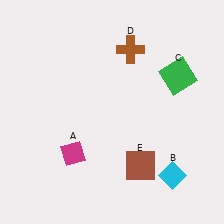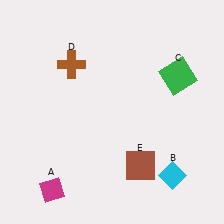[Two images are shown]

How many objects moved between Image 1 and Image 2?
2 objects moved between the two images.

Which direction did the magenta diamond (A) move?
The magenta diamond (A) moved down.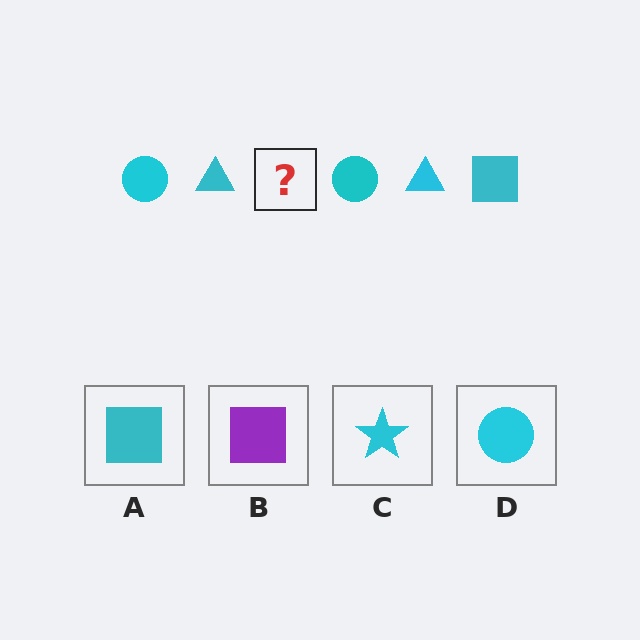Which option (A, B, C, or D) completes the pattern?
A.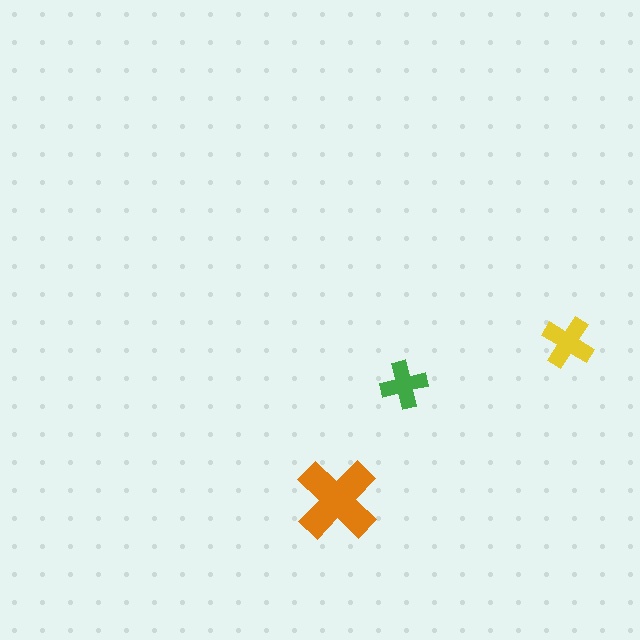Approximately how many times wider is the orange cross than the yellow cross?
About 1.5 times wider.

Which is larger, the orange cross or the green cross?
The orange one.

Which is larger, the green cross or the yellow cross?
The yellow one.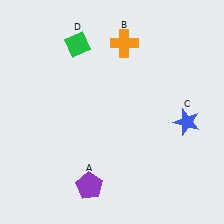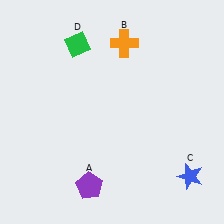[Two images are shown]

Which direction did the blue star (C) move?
The blue star (C) moved down.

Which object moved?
The blue star (C) moved down.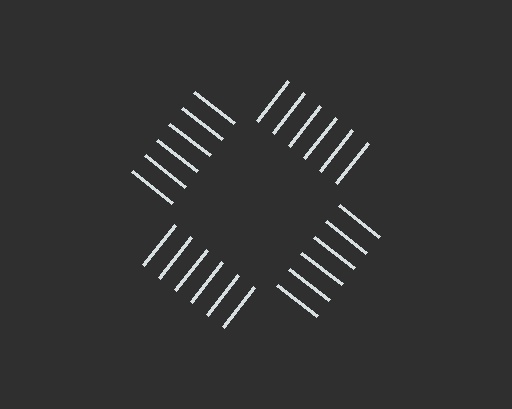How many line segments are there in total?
24 — 6 along each of the 4 edges.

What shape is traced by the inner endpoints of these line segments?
An illusory square — the line segments terminate on its edges but no continuous stroke is drawn.